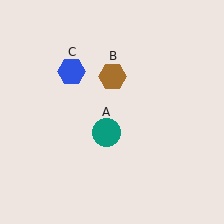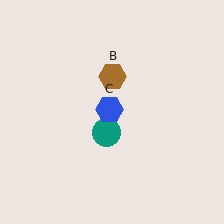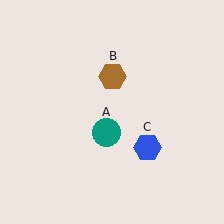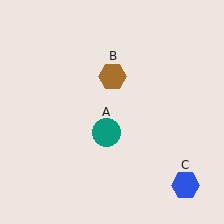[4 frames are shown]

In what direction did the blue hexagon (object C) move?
The blue hexagon (object C) moved down and to the right.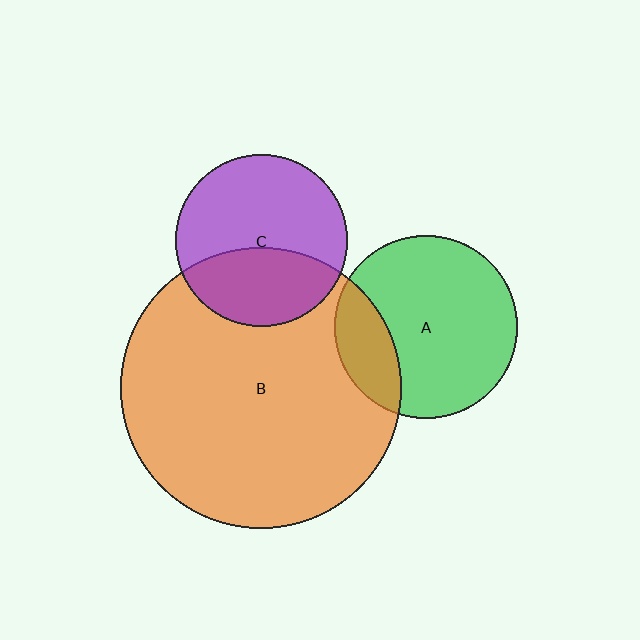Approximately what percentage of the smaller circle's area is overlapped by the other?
Approximately 20%.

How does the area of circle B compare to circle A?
Approximately 2.4 times.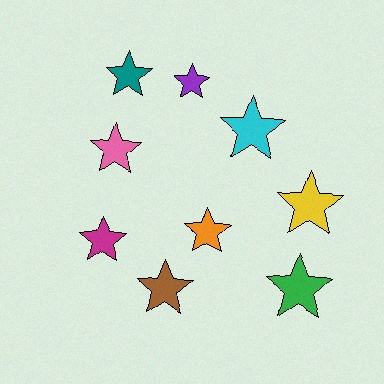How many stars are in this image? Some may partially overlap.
There are 9 stars.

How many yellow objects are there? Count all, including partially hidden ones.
There is 1 yellow object.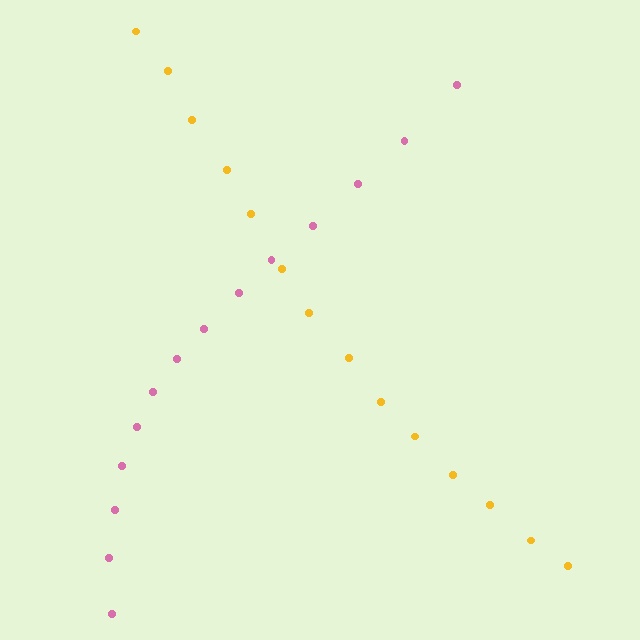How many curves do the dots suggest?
There are 2 distinct paths.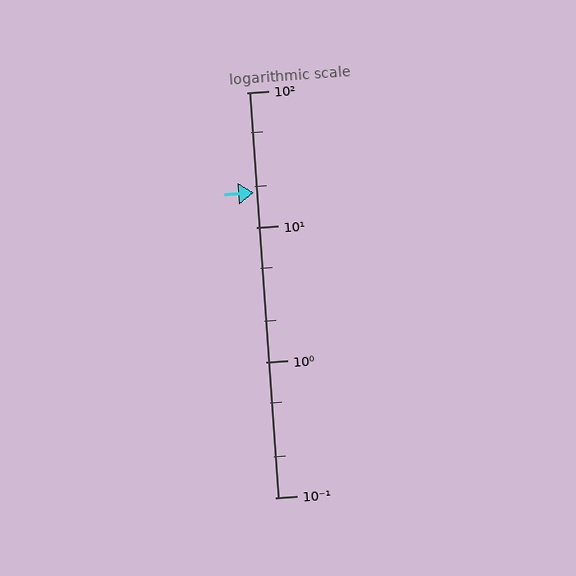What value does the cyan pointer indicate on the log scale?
The pointer indicates approximately 18.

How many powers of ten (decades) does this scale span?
The scale spans 3 decades, from 0.1 to 100.